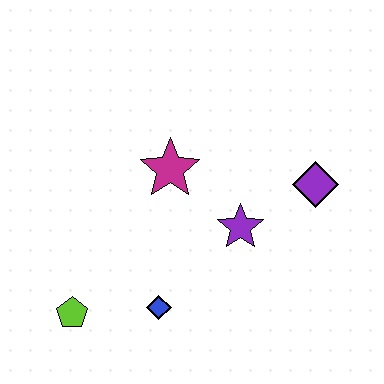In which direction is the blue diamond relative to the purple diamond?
The blue diamond is to the left of the purple diamond.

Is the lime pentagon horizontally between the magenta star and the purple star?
No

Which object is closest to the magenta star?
The purple star is closest to the magenta star.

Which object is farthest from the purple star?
The lime pentagon is farthest from the purple star.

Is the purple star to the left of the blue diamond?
No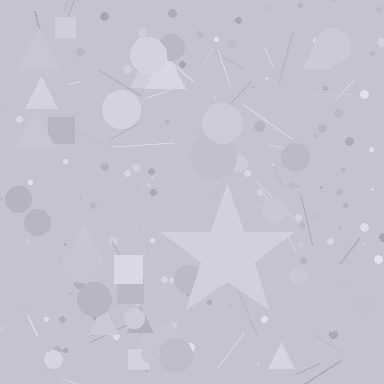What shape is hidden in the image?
A star is hidden in the image.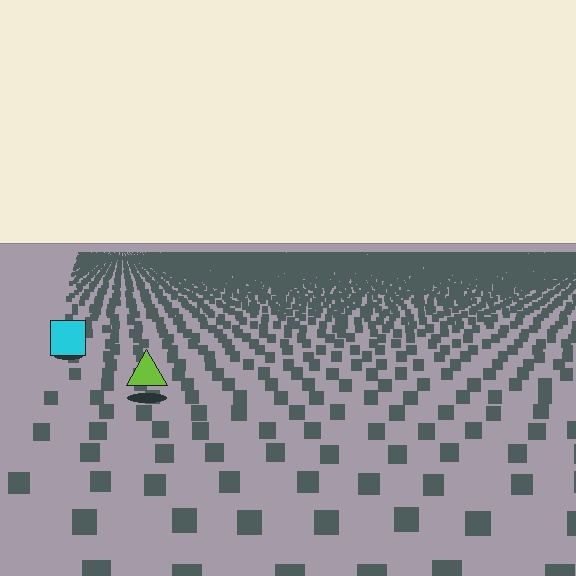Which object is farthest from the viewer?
The cyan square is farthest from the viewer. It appears smaller and the ground texture around it is denser.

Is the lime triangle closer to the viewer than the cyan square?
Yes. The lime triangle is closer — you can tell from the texture gradient: the ground texture is coarser near it.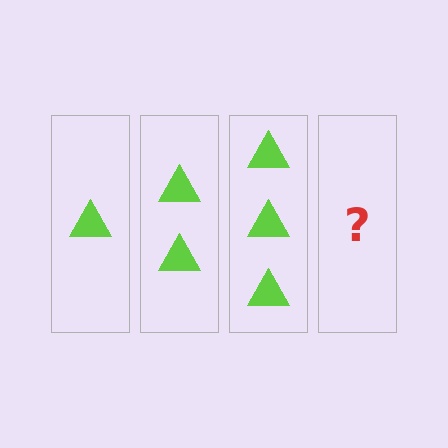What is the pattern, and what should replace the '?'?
The pattern is that each step adds one more triangle. The '?' should be 4 triangles.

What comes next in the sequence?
The next element should be 4 triangles.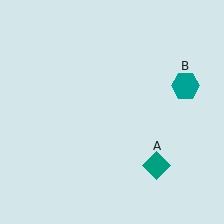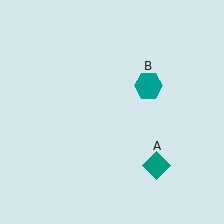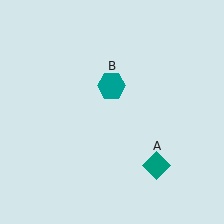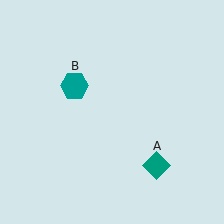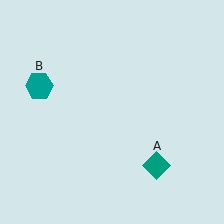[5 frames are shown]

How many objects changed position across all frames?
1 object changed position: teal hexagon (object B).